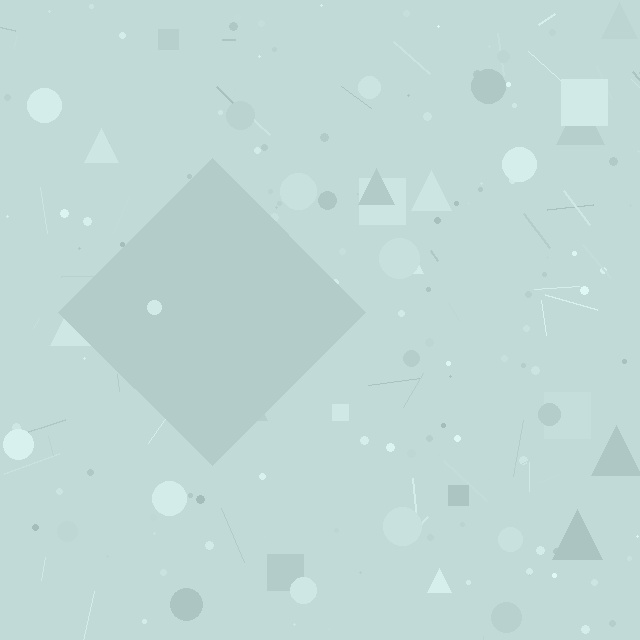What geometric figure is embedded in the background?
A diamond is embedded in the background.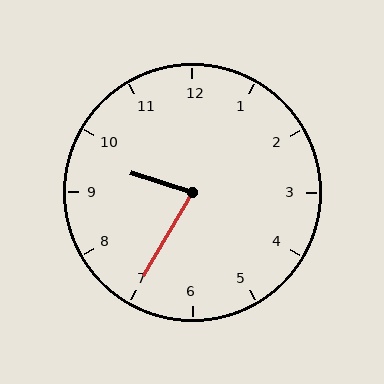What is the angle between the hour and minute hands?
Approximately 78 degrees.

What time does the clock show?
9:35.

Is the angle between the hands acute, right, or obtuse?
It is acute.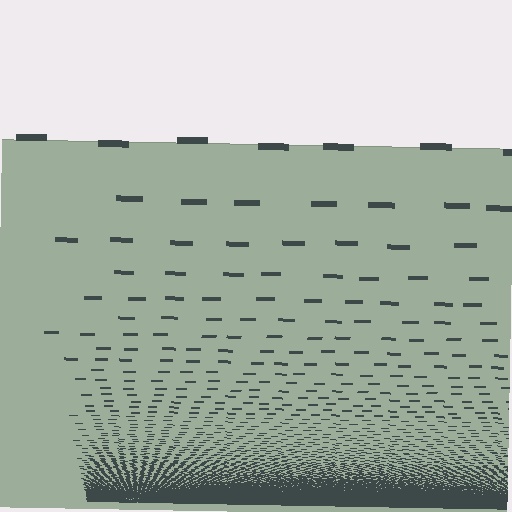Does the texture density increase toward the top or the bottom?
Density increases toward the bottom.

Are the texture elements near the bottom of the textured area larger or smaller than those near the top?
Smaller. The gradient is inverted — elements near the bottom are smaller and denser.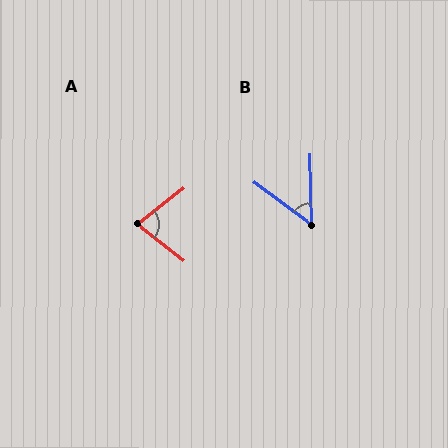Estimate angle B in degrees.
Approximately 52 degrees.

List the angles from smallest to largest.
B (52°), A (76°).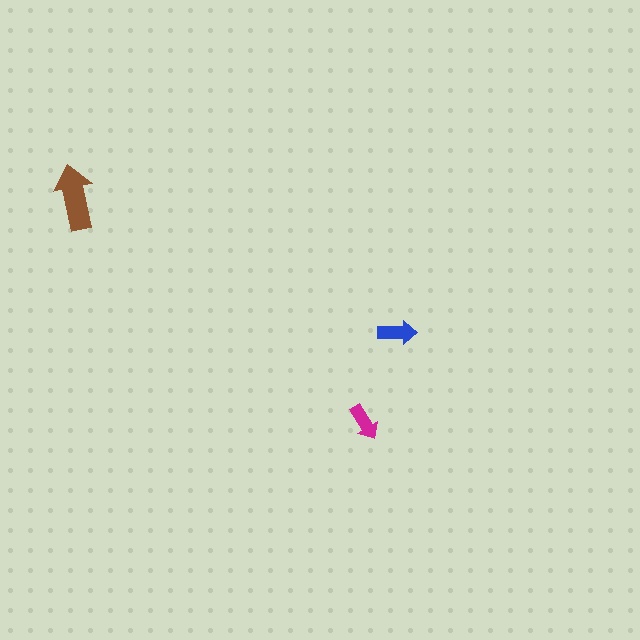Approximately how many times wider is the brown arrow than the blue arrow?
About 1.5 times wider.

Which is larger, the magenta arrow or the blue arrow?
The blue one.